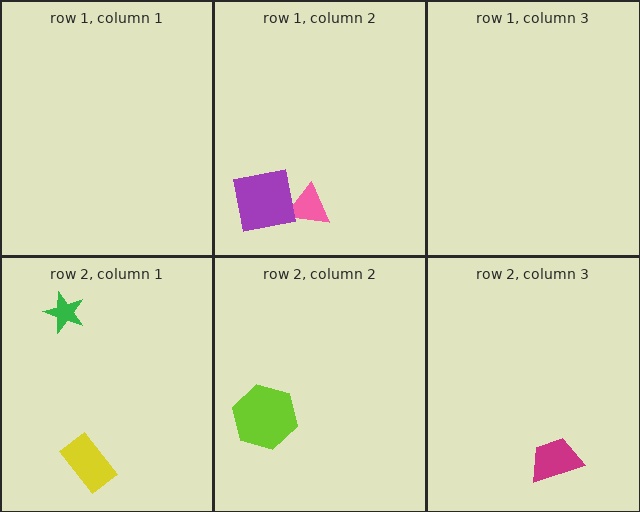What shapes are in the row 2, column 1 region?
The green star, the yellow rectangle.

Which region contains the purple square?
The row 1, column 2 region.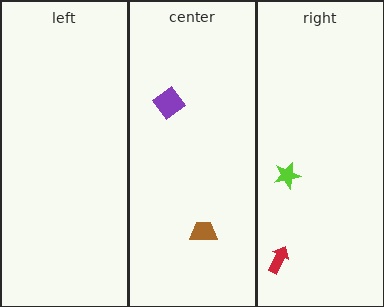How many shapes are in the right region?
2.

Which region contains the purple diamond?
The center region.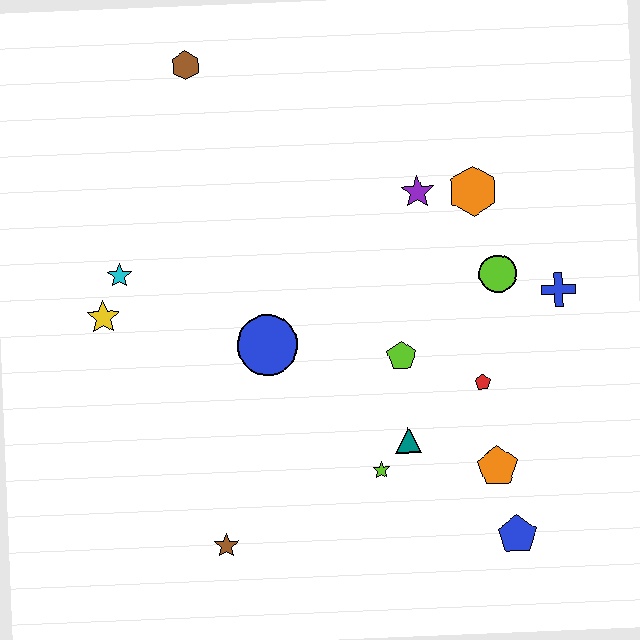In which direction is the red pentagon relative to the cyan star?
The red pentagon is to the right of the cyan star.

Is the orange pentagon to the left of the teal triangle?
No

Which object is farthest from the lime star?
The brown hexagon is farthest from the lime star.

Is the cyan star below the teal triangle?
No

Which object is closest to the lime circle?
The blue cross is closest to the lime circle.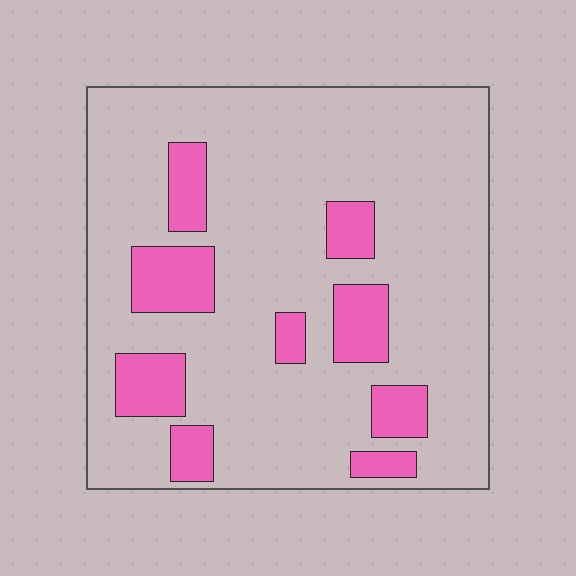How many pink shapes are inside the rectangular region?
9.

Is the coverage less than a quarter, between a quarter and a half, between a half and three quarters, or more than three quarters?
Less than a quarter.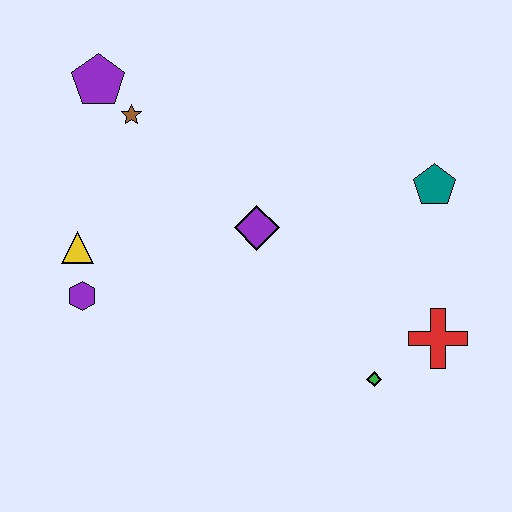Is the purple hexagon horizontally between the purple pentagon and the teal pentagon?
No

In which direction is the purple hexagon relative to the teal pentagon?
The purple hexagon is to the left of the teal pentagon.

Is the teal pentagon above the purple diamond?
Yes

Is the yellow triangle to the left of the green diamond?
Yes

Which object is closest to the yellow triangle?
The purple hexagon is closest to the yellow triangle.